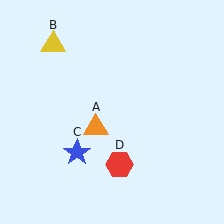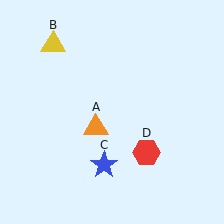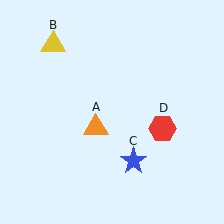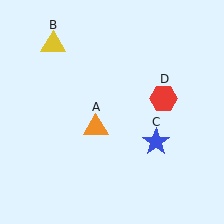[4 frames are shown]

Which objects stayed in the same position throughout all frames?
Orange triangle (object A) and yellow triangle (object B) remained stationary.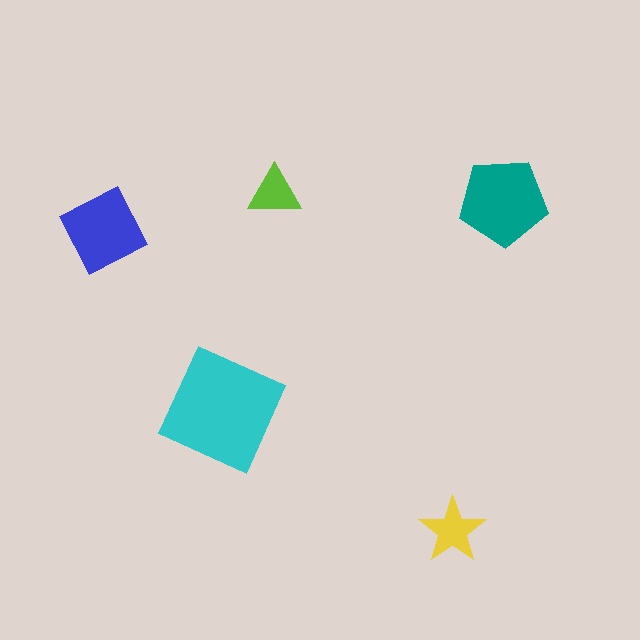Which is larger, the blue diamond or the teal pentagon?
The teal pentagon.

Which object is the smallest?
The lime triangle.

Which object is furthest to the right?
The teal pentagon is rightmost.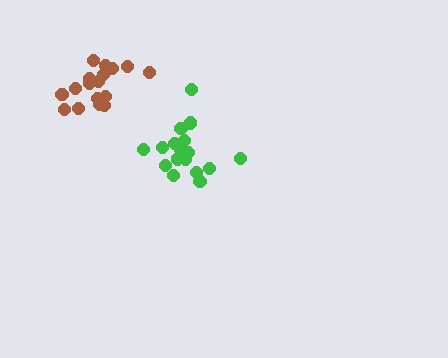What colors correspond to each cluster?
The clusters are colored: brown, green.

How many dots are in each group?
Group 1: 17 dots, Group 2: 18 dots (35 total).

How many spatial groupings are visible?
There are 2 spatial groupings.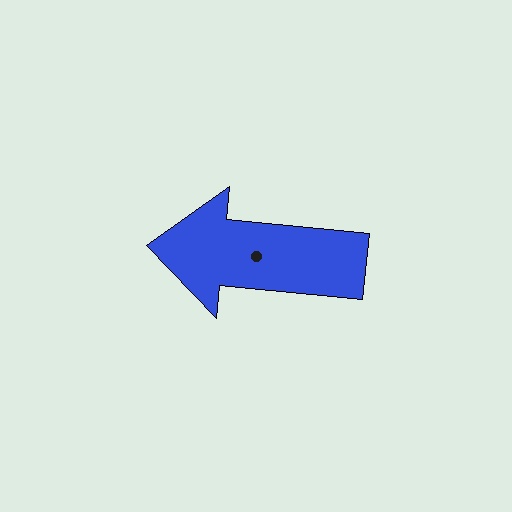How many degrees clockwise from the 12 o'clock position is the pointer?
Approximately 276 degrees.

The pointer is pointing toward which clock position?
Roughly 9 o'clock.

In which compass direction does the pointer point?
West.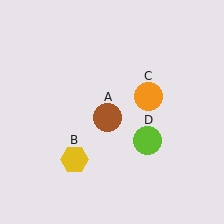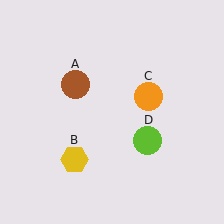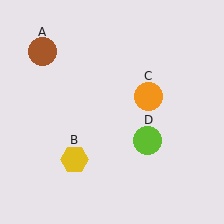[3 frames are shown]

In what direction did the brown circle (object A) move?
The brown circle (object A) moved up and to the left.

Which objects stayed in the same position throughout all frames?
Yellow hexagon (object B) and orange circle (object C) and lime circle (object D) remained stationary.